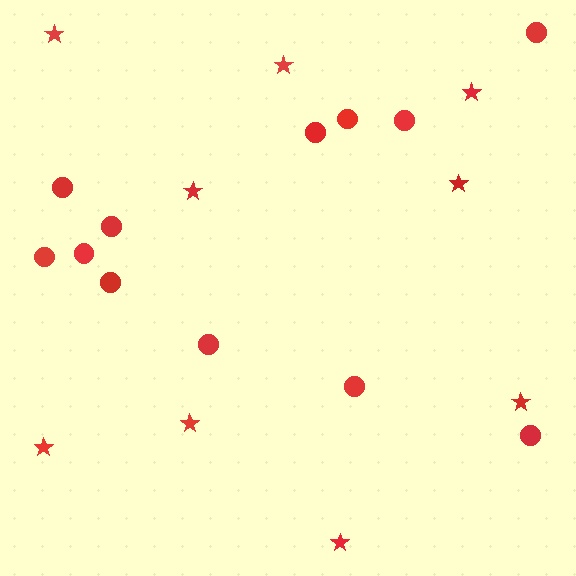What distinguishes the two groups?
There are 2 groups: one group of circles (12) and one group of stars (9).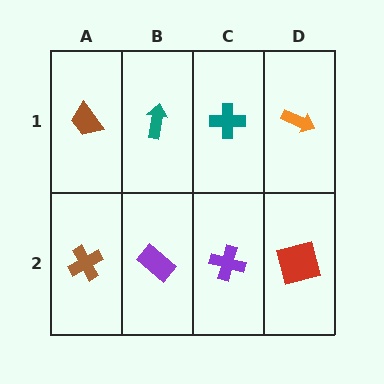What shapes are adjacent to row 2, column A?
A brown trapezoid (row 1, column A), a purple rectangle (row 2, column B).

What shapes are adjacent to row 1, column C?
A purple cross (row 2, column C), a teal arrow (row 1, column B), an orange arrow (row 1, column D).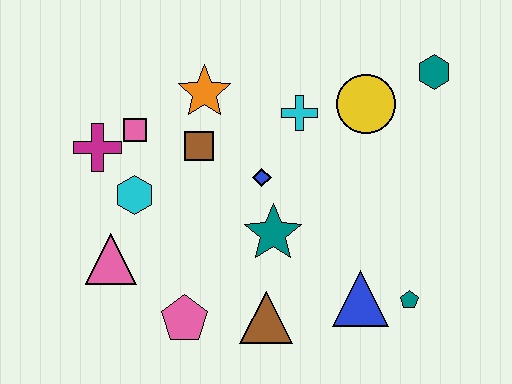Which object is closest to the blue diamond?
The teal star is closest to the blue diamond.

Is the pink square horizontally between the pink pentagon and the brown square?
No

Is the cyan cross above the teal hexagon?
No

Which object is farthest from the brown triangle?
The teal hexagon is farthest from the brown triangle.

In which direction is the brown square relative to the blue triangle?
The brown square is to the left of the blue triangle.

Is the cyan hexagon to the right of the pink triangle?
Yes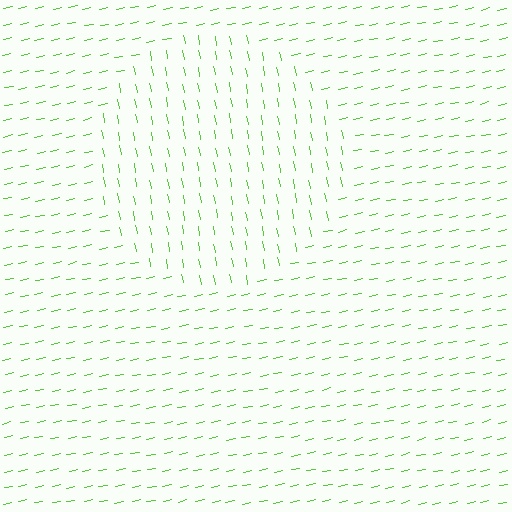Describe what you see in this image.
The image is filled with small lime line segments. A circle region in the image has lines oriented differently from the surrounding lines, creating a visible texture boundary.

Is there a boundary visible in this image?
Yes, there is a texture boundary formed by a change in line orientation.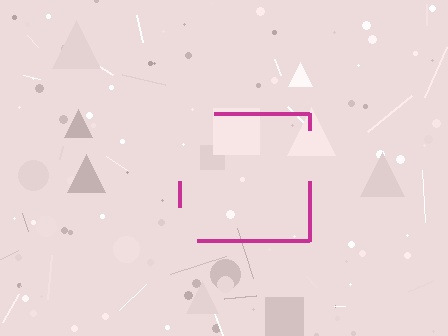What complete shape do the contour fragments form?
The contour fragments form a square.